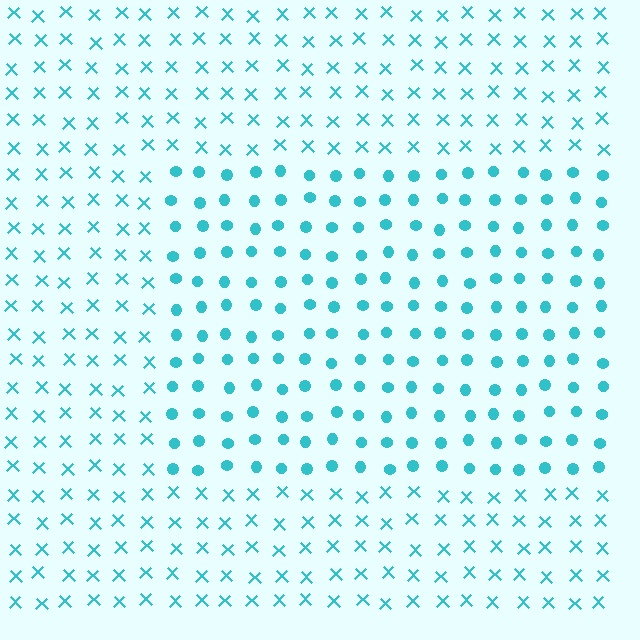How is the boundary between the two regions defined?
The boundary is defined by a change in element shape: circles inside vs. X marks outside. All elements share the same color and spacing.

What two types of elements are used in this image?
The image uses circles inside the rectangle region and X marks outside it.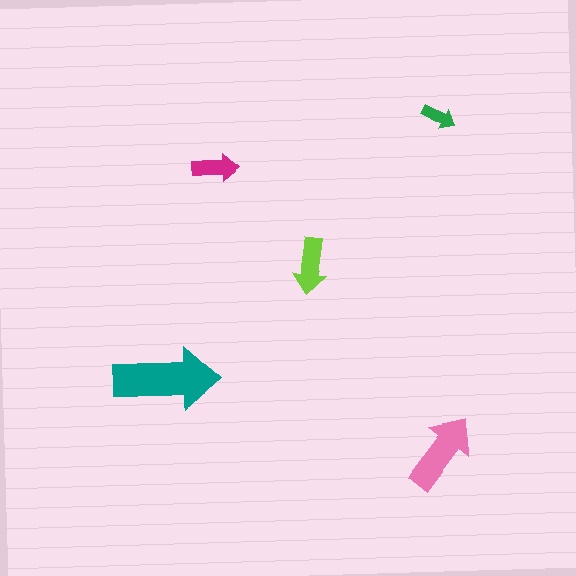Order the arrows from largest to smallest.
the teal one, the pink one, the lime one, the magenta one, the green one.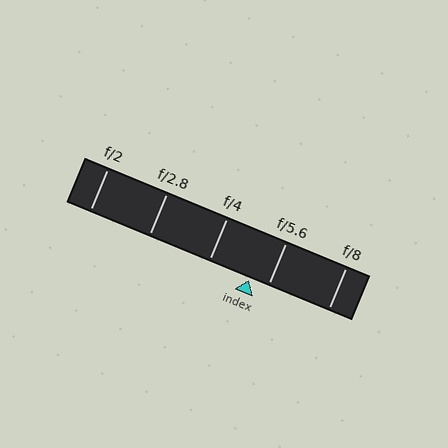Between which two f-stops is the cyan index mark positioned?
The index mark is between f/4 and f/5.6.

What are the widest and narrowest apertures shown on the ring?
The widest aperture shown is f/2 and the narrowest is f/8.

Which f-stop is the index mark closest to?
The index mark is closest to f/5.6.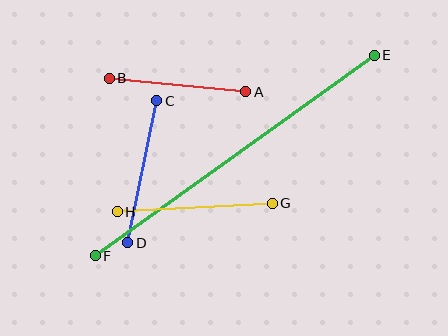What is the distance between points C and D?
The distance is approximately 145 pixels.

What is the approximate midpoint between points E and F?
The midpoint is at approximately (235, 155) pixels.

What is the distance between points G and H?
The distance is approximately 155 pixels.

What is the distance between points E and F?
The distance is approximately 343 pixels.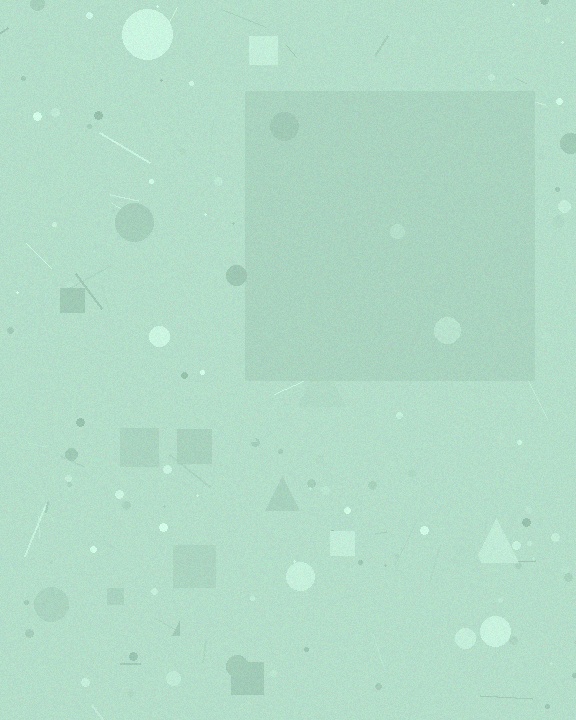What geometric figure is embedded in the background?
A square is embedded in the background.